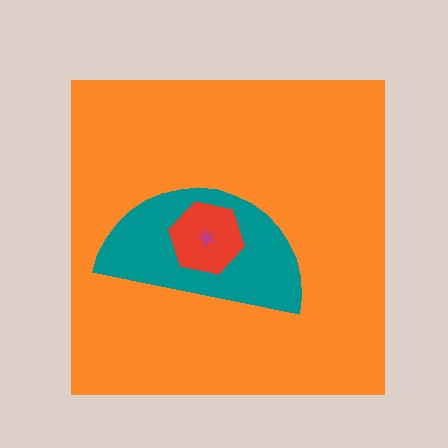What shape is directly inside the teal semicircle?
The red hexagon.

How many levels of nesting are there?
4.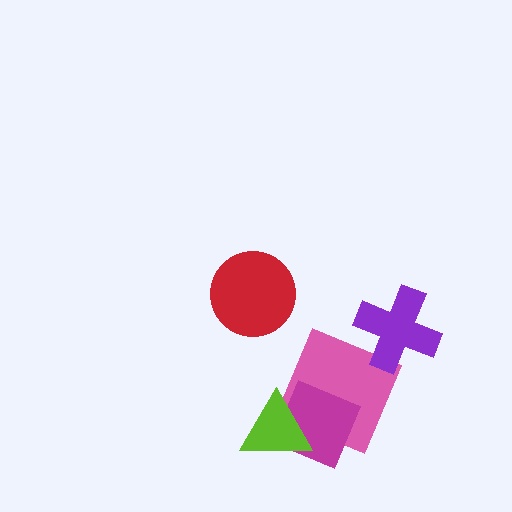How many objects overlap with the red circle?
0 objects overlap with the red circle.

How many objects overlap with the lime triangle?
2 objects overlap with the lime triangle.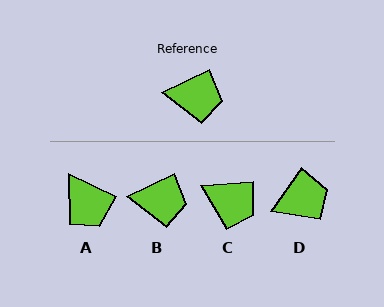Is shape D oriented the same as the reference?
No, it is off by about 28 degrees.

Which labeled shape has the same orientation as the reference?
B.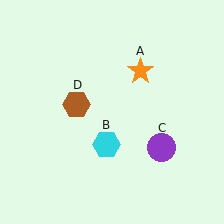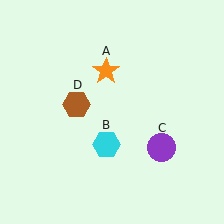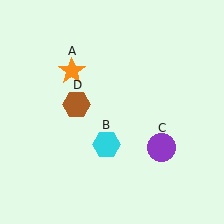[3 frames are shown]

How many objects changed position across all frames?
1 object changed position: orange star (object A).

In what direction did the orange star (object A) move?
The orange star (object A) moved left.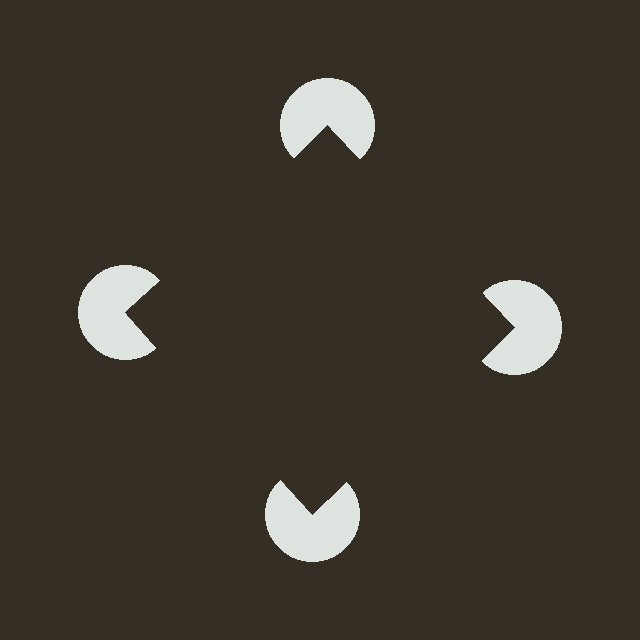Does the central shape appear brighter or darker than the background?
It typically appears slightly darker than the background, even though no actual brightness change is drawn.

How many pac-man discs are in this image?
There are 4 — one at each vertex of the illusory square.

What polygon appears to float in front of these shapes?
An illusory square — its edges are inferred from the aligned wedge cuts in the pac-man discs, not physically drawn.